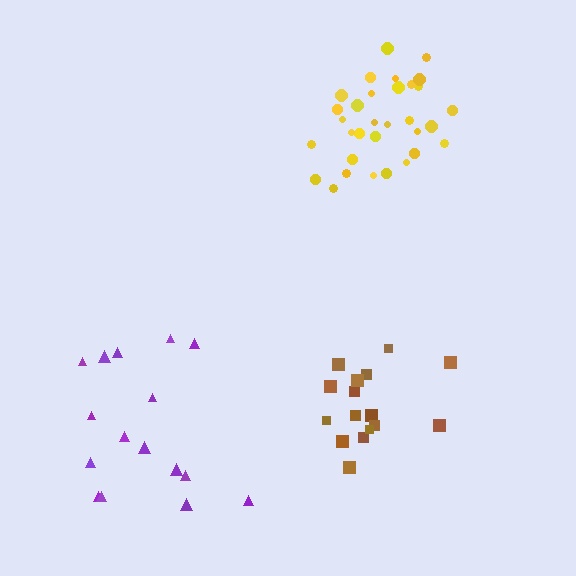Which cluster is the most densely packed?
Yellow.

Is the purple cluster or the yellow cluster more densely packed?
Yellow.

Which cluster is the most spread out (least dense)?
Purple.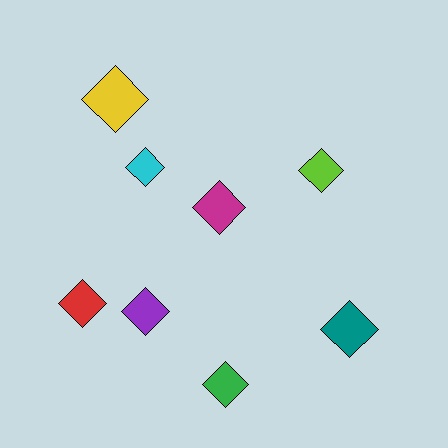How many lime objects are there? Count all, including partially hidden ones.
There is 1 lime object.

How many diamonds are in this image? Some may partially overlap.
There are 8 diamonds.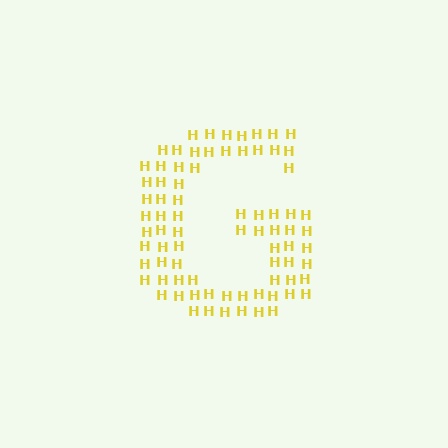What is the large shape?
The large shape is the letter G.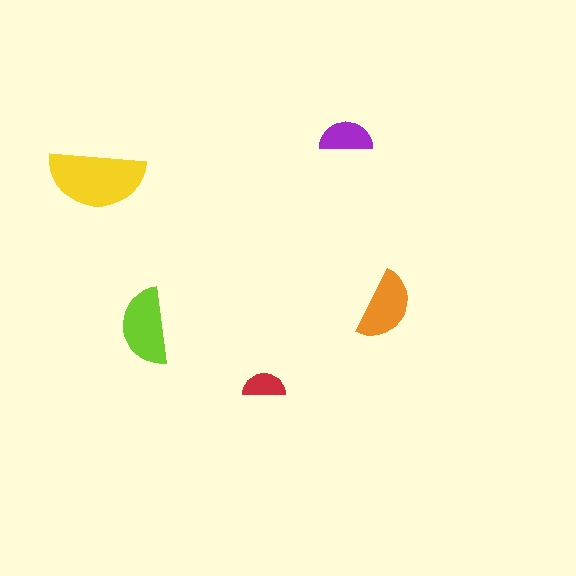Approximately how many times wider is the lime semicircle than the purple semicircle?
About 1.5 times wider.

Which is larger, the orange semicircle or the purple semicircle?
The orange one.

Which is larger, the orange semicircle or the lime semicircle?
The lime one.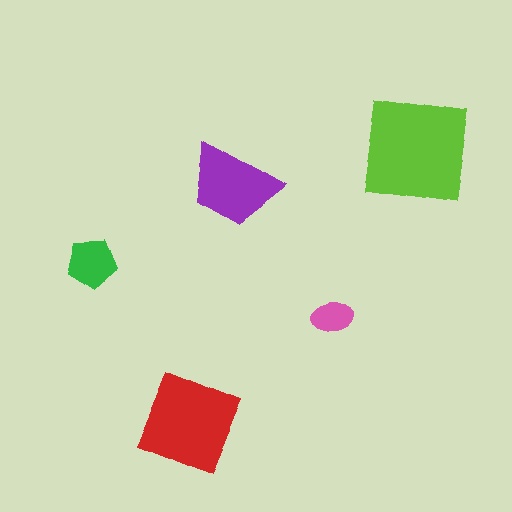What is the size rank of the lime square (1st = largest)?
1st.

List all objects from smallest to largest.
The pink ellipse, the green pentagon, the purple trapezoid, the red diamond, the lime square.